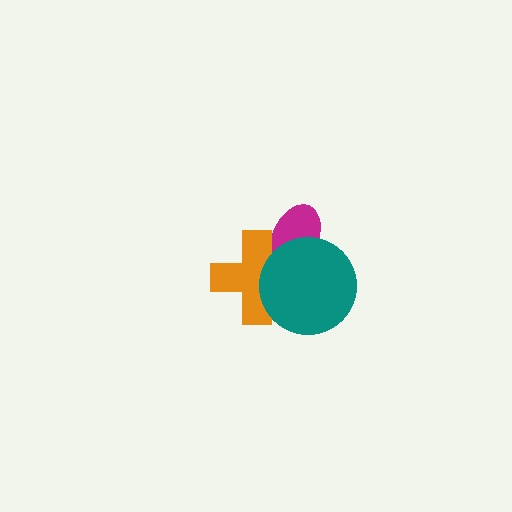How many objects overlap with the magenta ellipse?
2 objects overlap with the magenta ellipse.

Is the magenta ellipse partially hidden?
Yes, it is partially covered by another shape.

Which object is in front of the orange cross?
The teal circle is in front of the orange cross.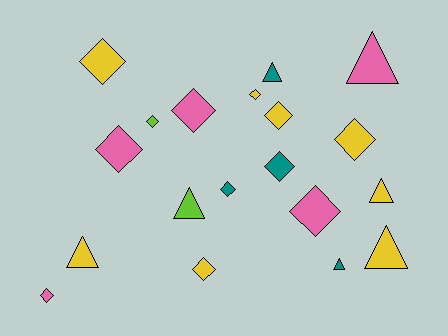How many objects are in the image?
There are 19 objects.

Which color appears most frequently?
Yellow, with 8 objects.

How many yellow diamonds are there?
There are 5 yellow diamonds.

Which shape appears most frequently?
Diamond, with 12 objects.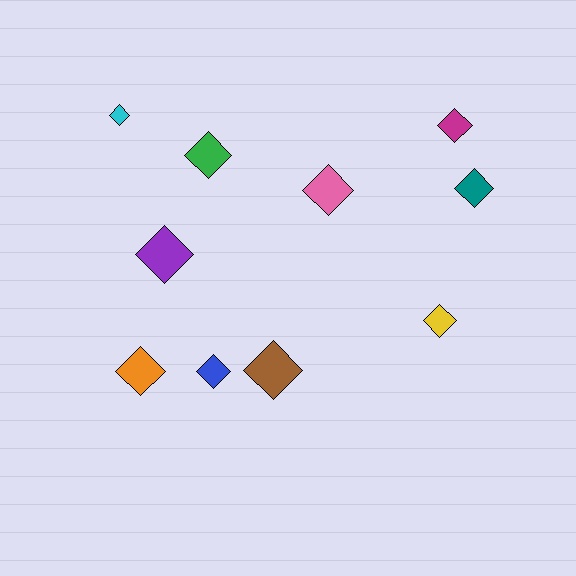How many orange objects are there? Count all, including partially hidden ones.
There is 1 orange object.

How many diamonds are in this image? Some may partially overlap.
There are 10 diamonds.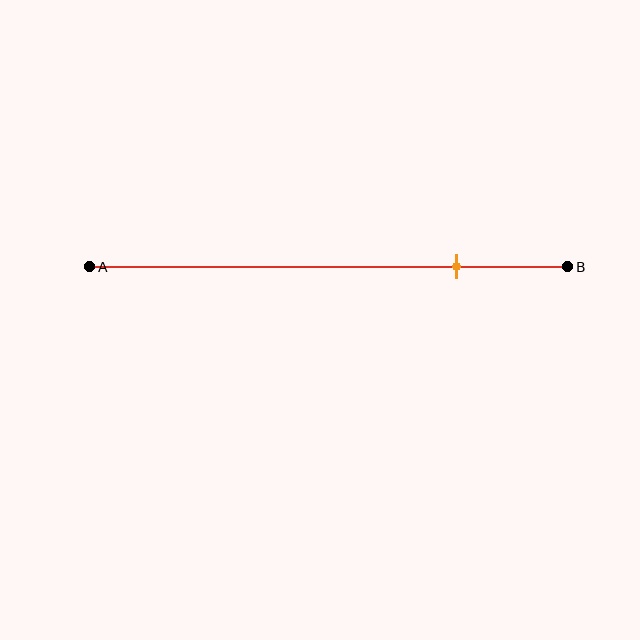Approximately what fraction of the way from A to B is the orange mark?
The orange mark is approximately 75% of the way from A to B.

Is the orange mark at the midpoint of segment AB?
No, the mark is at about 75% from A, not at the 50% midpoint.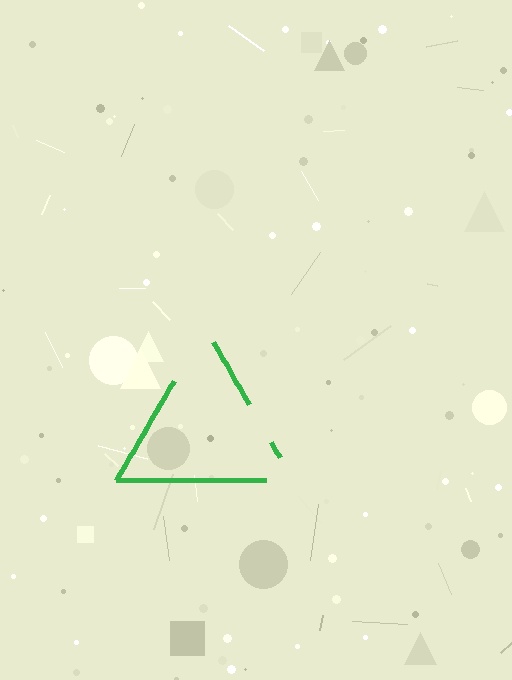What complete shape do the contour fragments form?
The contour fragments form a triangle.